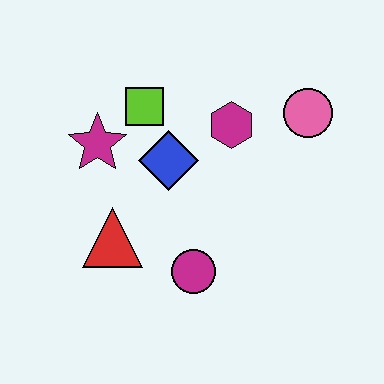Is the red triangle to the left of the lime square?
Yes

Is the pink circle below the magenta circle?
No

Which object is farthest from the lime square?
The magenta circle is farthest from the lime square.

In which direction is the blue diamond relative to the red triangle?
The blue diamond is above the red triangle.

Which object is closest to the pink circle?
The magenta hexagon is closest to the pink circle.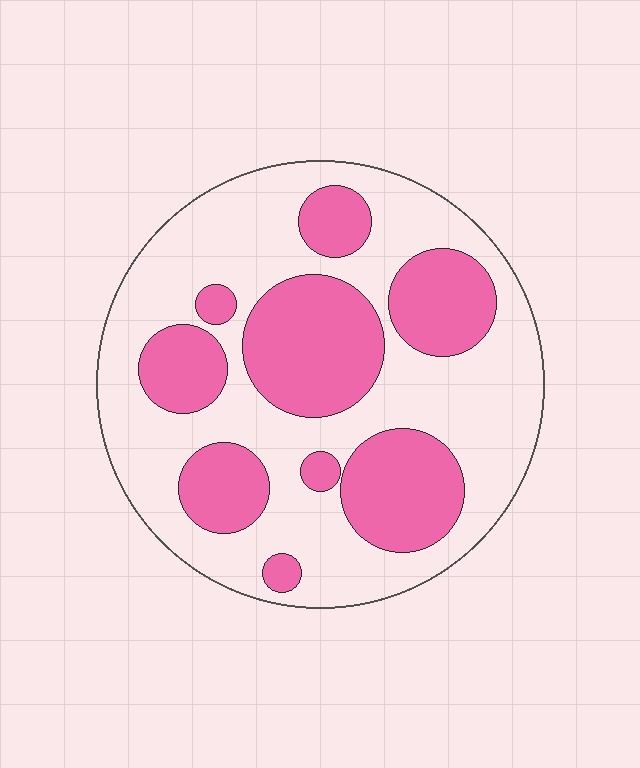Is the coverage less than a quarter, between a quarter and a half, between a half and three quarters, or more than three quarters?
Between a quarter and a half.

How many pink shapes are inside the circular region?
9.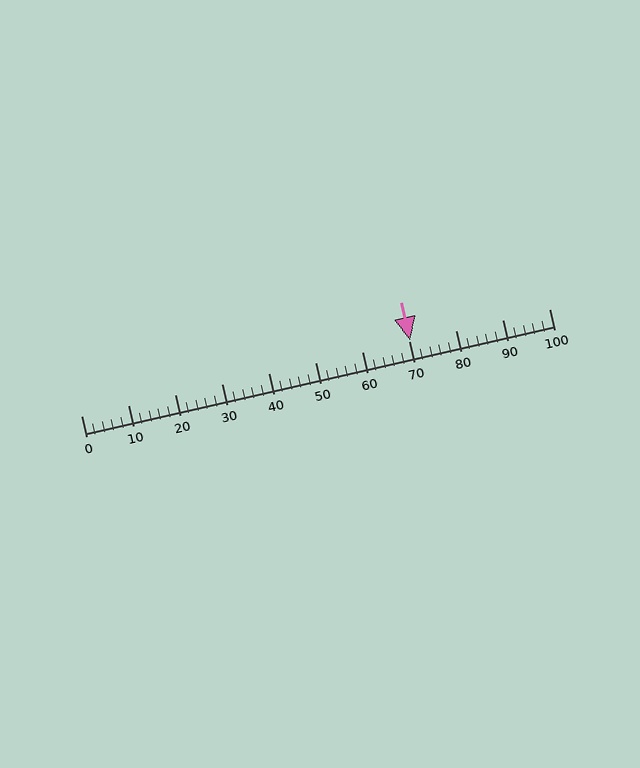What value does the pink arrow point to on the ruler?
The pink arrow points to approximately 70.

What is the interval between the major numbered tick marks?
The major tick marks are spaced 10 units apart.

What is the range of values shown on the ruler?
The ruler shows values from 0 to 100.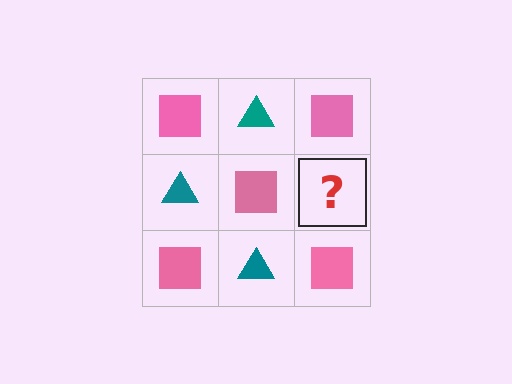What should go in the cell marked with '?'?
The missing cell should contain a teal triangle.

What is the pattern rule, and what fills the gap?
The rule is that it alternates pink square and teal triangle in a checkerboard pattern. The gap should be filled with a teal triangle.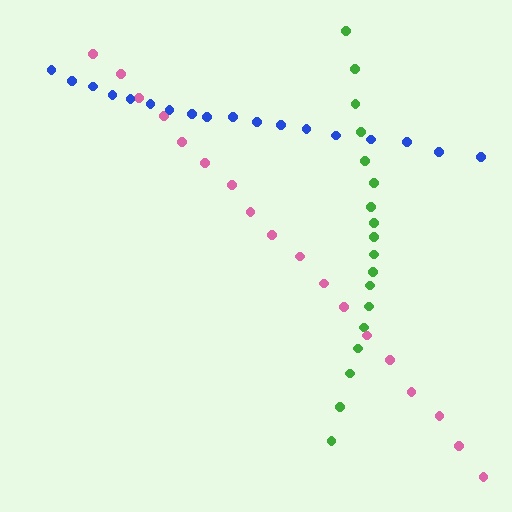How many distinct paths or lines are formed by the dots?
There are 3 distinct paths.